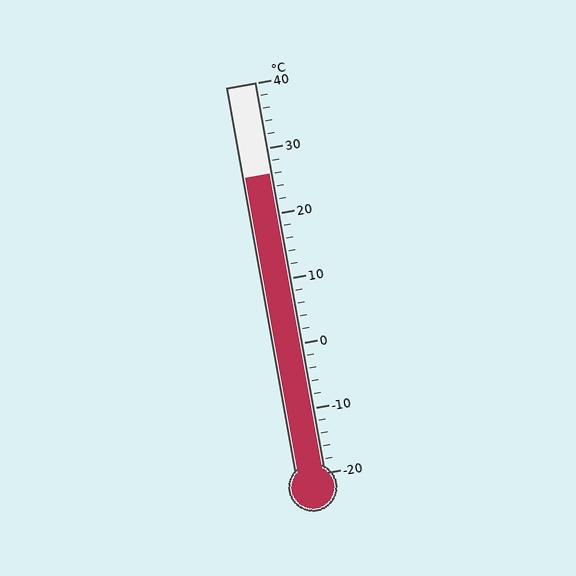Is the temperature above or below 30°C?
The temperature is below 30°C.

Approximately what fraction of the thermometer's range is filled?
The thermometer is filled to approximately 75% of its range.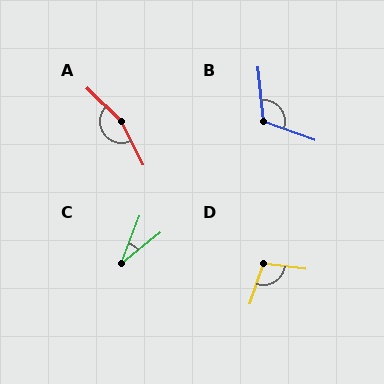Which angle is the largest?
A, at approximately 160 degrees.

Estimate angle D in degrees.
Approximately 101 degrees.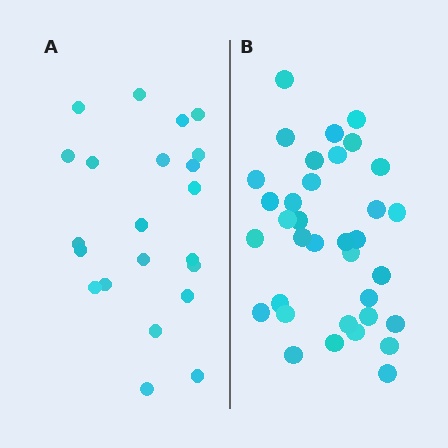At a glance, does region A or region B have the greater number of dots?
Region B (the right region) has more dots.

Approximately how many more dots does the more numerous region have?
Region B has approximately 15 more dots than region A.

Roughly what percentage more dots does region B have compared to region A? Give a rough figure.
About 60% more.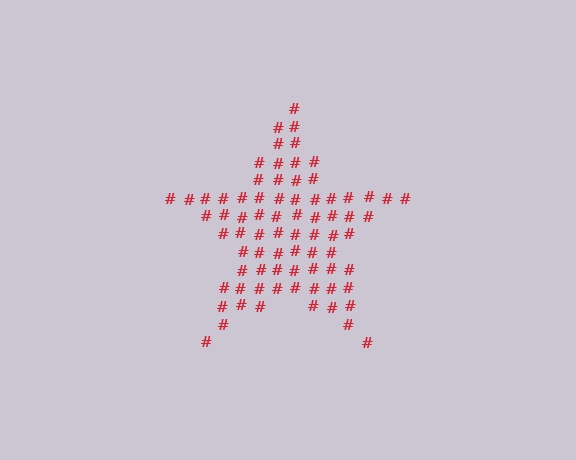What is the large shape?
The large shape is a star.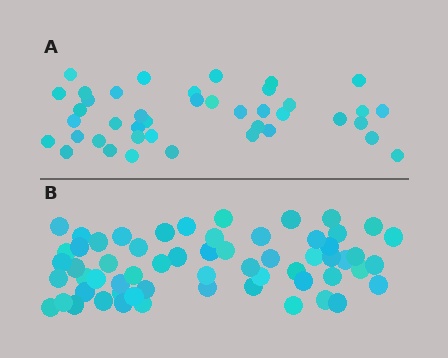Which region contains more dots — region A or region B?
Region B (the bottom region) has more dots.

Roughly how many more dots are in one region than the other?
Region B has approximately 20 more dots than region A.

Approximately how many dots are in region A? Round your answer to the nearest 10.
About 40 dots. (The exact count is 41, which rounds to 40.)